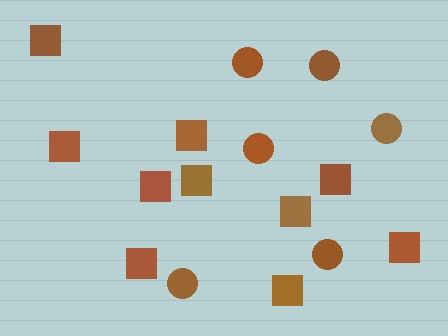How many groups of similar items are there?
There are 2 groups: one group of squares (10) and one group of circles (6).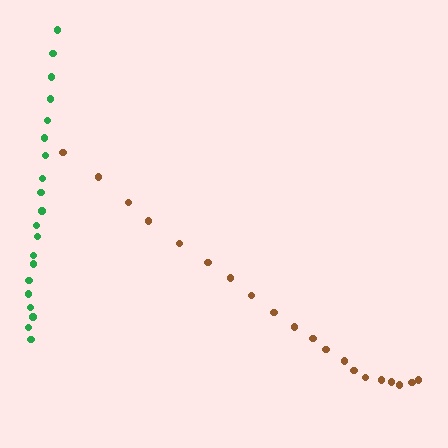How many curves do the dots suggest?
There are 2 distinct paths.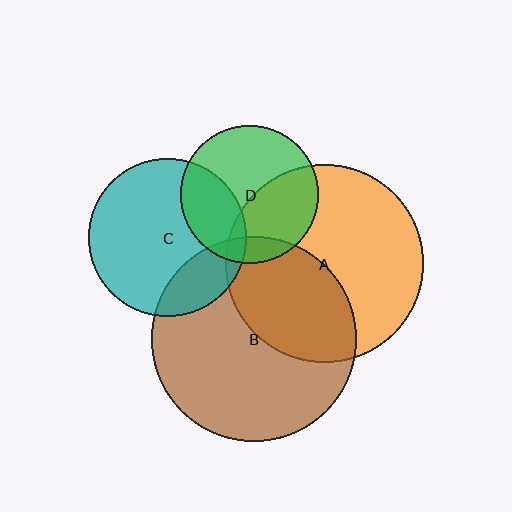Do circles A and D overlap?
Yes.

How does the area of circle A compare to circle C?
Approximately 1.6 times.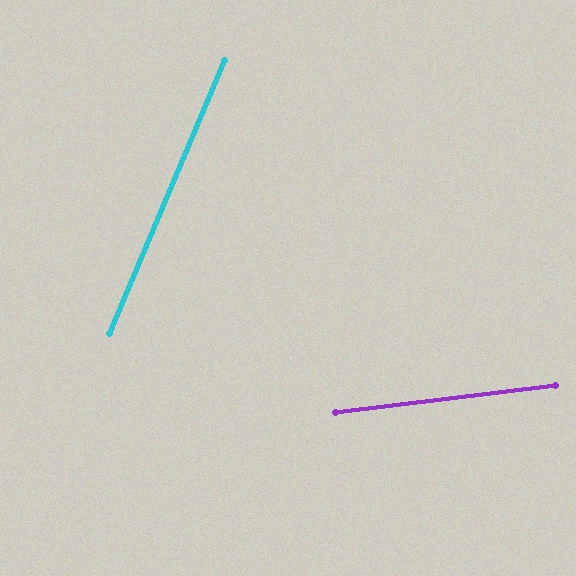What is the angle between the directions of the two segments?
Approximately 60 degrees.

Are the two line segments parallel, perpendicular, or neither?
Neither parallel nor perpendicular — they differ by about 60°.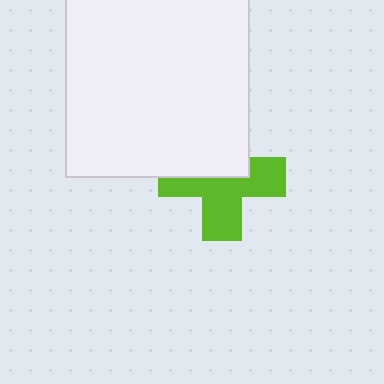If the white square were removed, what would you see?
You would see the complete lime cross.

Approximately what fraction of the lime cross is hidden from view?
Roughly 42% of the lime cross is hidden behind the white square.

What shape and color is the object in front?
The object in front is a white square.